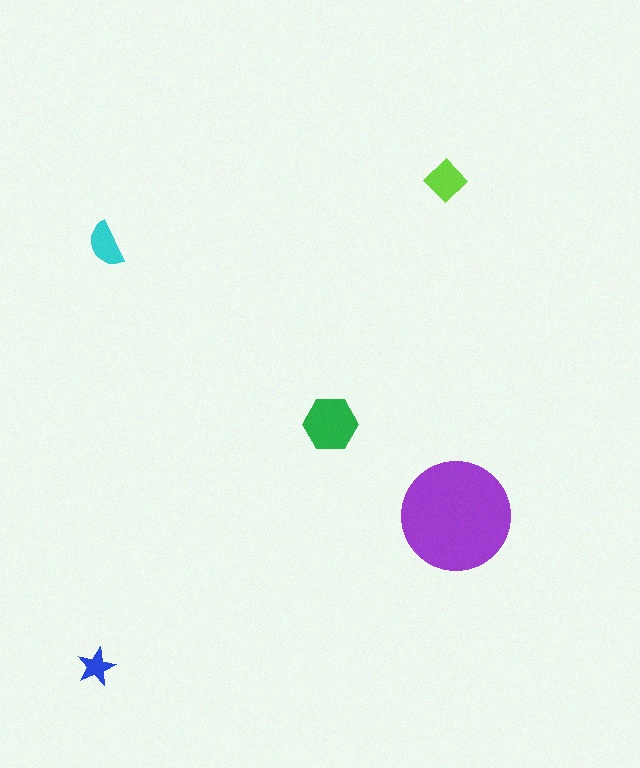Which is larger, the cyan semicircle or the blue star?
The cyan semicircle.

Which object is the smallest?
The blue star.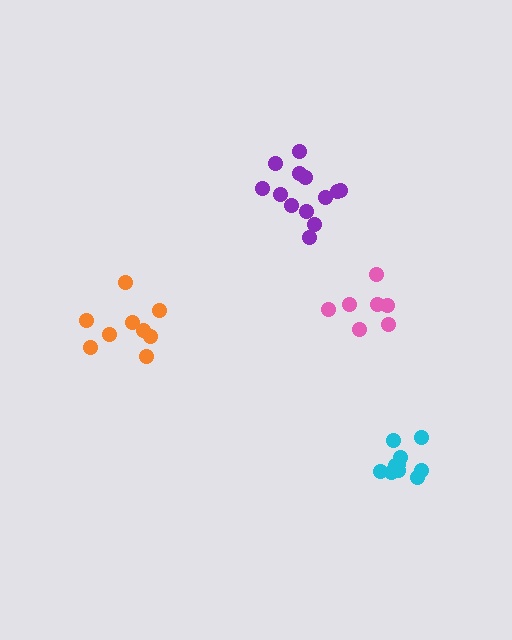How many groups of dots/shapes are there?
There are 4 groups.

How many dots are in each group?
Group 1: 7 dots, Group 2: 10 dots, Group 3: 9 dots, Group 4: 13 dots (39 total).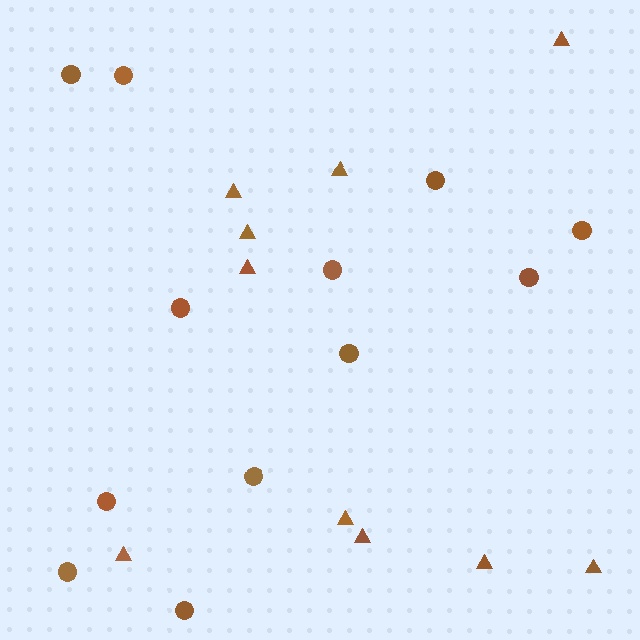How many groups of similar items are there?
There are 2 groups: one group of circles (12) and one group of triangles (10).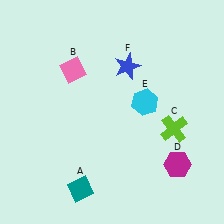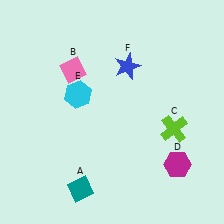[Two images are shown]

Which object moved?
The cyan hexagon (E) moved left.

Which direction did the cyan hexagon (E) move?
The cyan hexagon (E) moved left.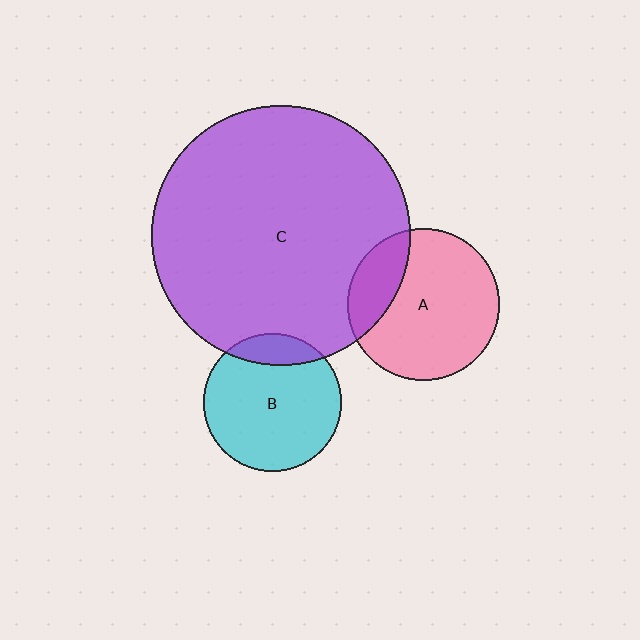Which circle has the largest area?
Circle C (purple).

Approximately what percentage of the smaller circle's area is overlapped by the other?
Approximately 20%.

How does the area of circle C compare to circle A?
Approximately 2.9 times.